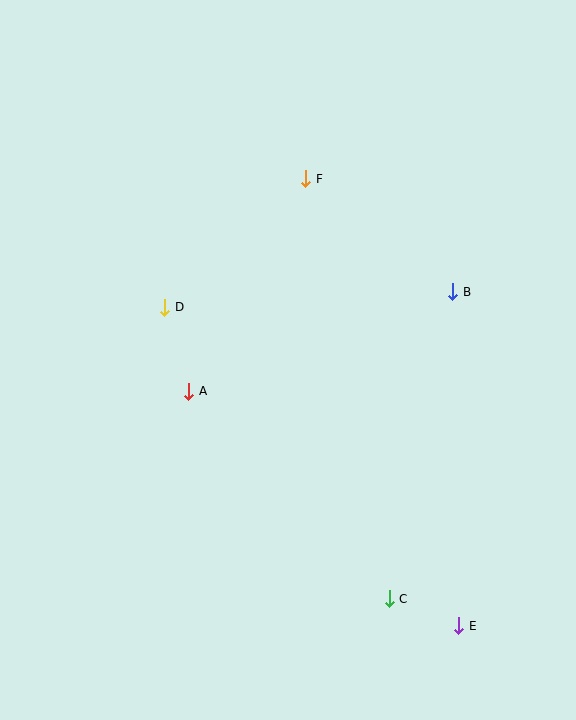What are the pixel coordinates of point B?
Point B is at (453, 292).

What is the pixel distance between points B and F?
The distance between B and F is 185 pixels.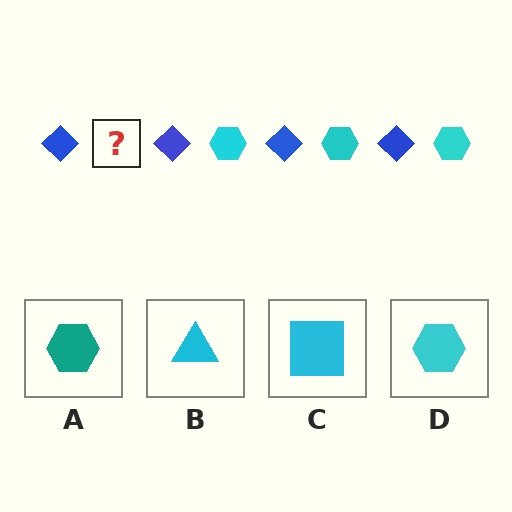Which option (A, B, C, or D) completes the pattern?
D.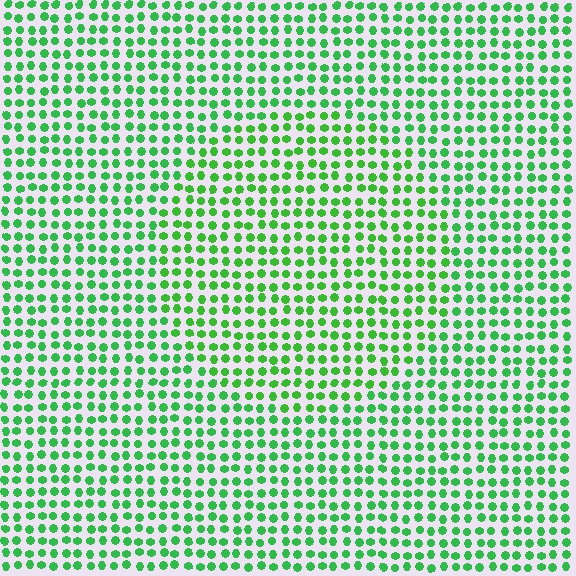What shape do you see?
I see a circle.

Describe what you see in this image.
The image is filled with small green elements in a uniform arrangement. A circle-shaped region is visible where the elements are tinted to a slightly different hue, forming a subtle color boundary.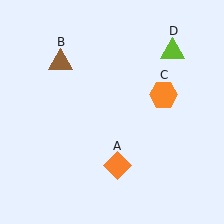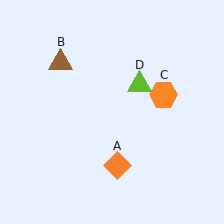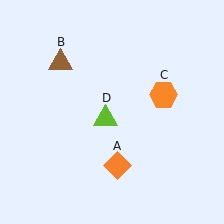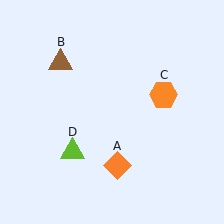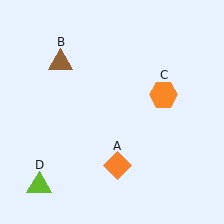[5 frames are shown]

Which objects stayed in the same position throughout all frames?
Orange diamond (object A) and brown triangle (object B) and orange hexagon (object C) remained stationary.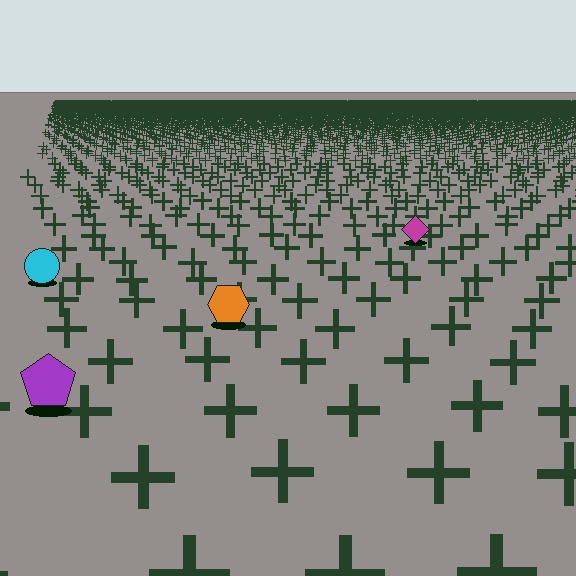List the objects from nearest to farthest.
From nearest to farthest: the purple pentagon, the orange hexagon, the cyan circle, the magenta diamond.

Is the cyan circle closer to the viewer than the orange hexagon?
No. The orange hexagon is closer — you can tell from the texture gradient: the ground texture is coarser near it.